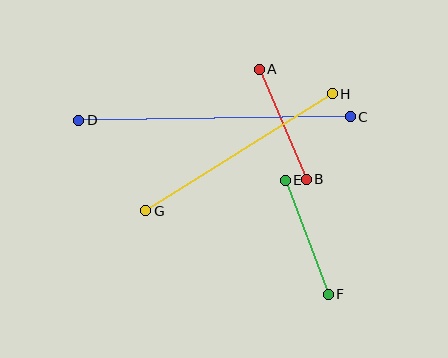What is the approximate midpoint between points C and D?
The midpoint is at approximately (214, 118) pixels.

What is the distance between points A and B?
The distance is approximately 120 pixels.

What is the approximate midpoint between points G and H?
The midpoint is at approximately (239, 152) pixels.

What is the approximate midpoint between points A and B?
The midpoint is at approximately (283, 124) pixels.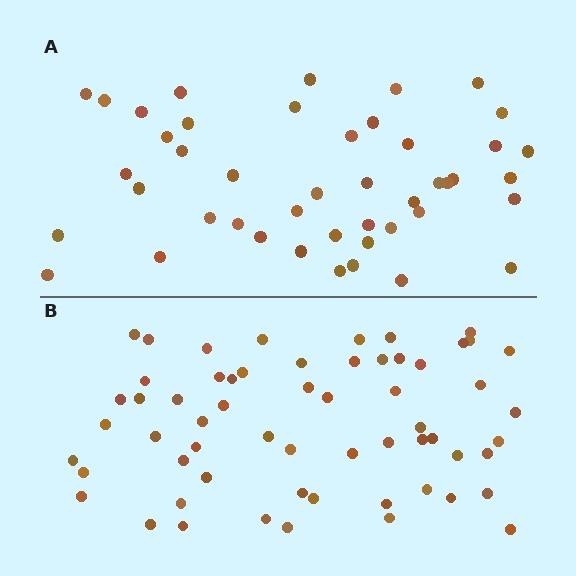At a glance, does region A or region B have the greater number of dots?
Region B (the bottom region) has more dots.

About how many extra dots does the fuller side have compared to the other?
Region B has approximately 15 more dots than region A.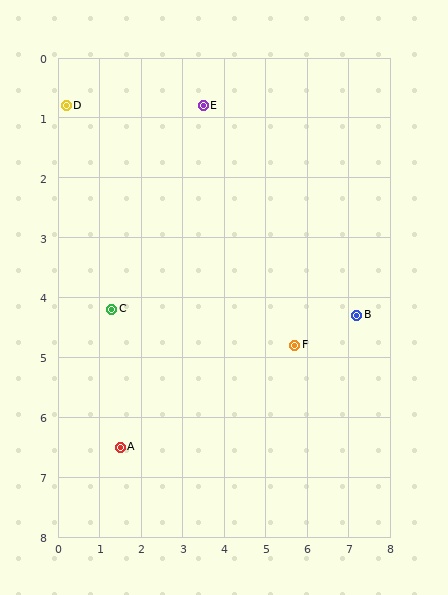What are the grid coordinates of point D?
Point D is at approximately (0.2, 0.8).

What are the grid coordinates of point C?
Point C is at approximately (1.3, 4.2).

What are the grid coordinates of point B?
Point B is at approximately (7.2, 4.3).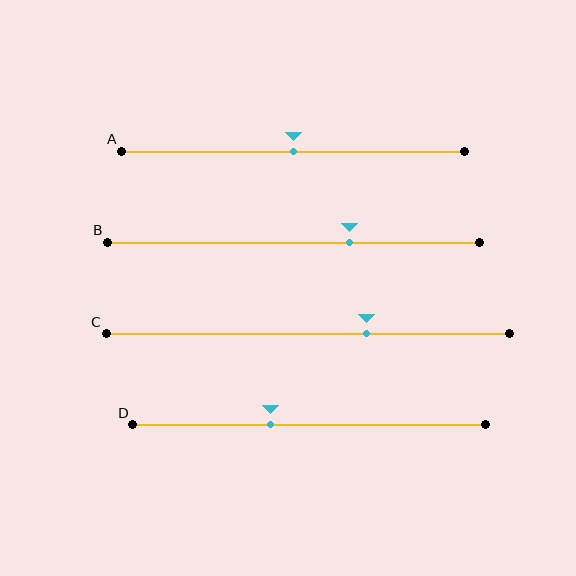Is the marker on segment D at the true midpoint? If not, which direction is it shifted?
No, the marker on segment D is shifted to the left by about 11% of the segment length.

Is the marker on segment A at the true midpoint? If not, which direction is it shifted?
Yes, the marker on segment A is at the true midpoint.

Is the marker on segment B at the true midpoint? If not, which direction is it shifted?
No, the marker on segment B is shifted to the right by about 15% of the segment length.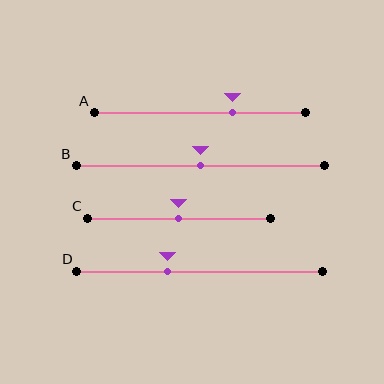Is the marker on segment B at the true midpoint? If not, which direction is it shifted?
Yes, the marker on segment B is at the true midpoint.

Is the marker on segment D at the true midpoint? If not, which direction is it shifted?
No, the marker on segment D is shifted to the left by about 13% of the segment length.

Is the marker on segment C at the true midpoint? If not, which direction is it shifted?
Yes, the marker on segment C is at the true midpoint.